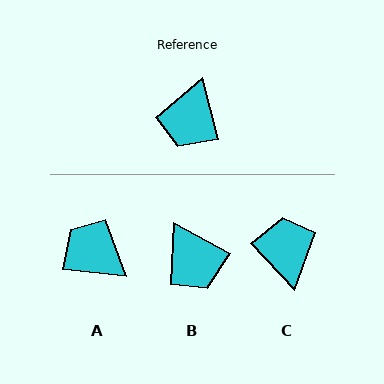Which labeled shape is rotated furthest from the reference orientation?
C, about 151 degrees away.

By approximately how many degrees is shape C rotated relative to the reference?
Approximately 151 degrees clockwise.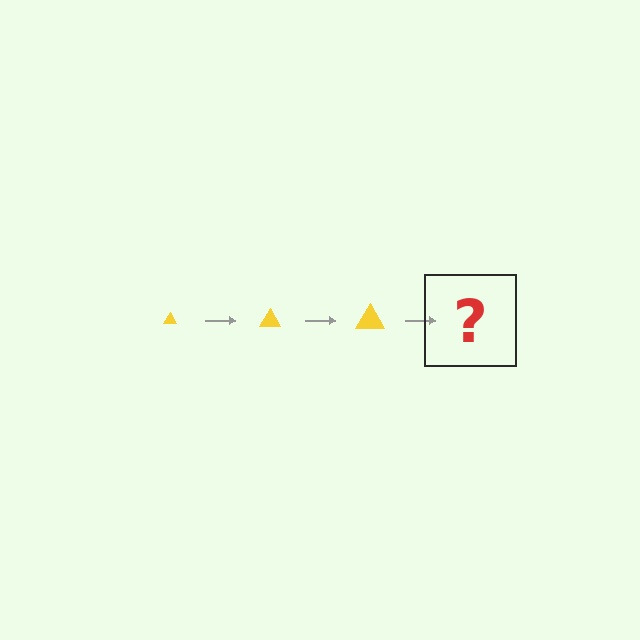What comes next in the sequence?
The next element should be a yellow triangle, larger than the previous one.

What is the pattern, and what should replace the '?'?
The pattern is that the triangle gets progressively larger each step. The '?' should be a yellow triangle, larger than the previous one.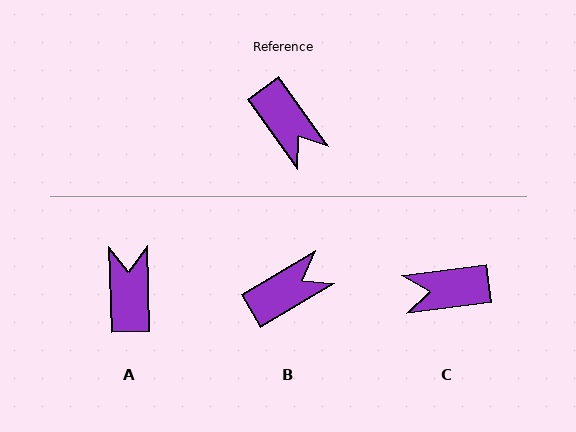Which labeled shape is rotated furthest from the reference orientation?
A, about 146 degrees away.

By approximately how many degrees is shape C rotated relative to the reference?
Approximately 118 degrees clockwise.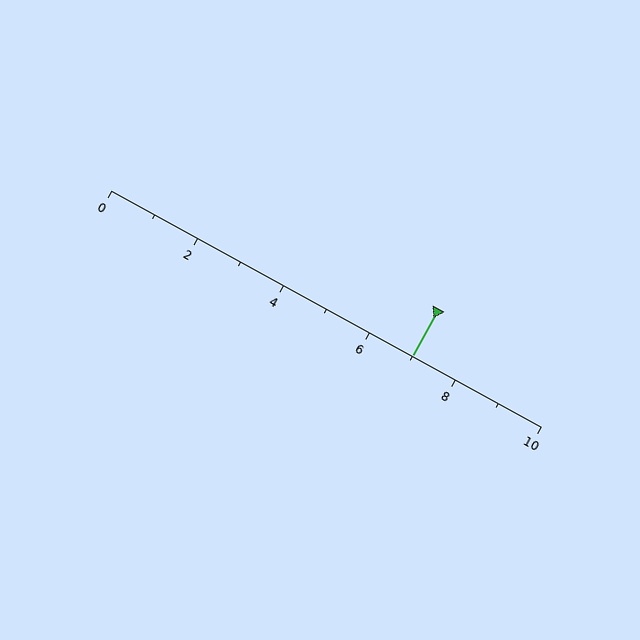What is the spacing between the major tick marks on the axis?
The major ticks are spaced 2 apart.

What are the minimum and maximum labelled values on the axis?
The axis runs from 0 to 10.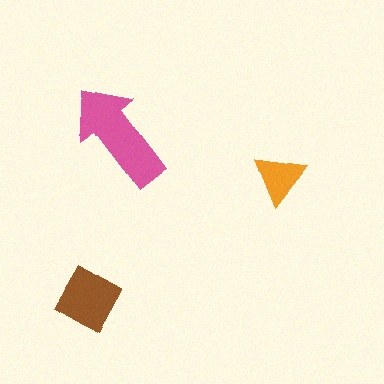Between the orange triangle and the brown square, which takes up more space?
The brown square.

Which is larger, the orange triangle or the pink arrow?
The pink arrow.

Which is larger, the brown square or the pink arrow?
The pink arrow.